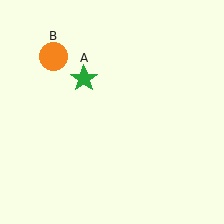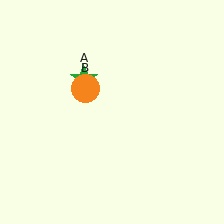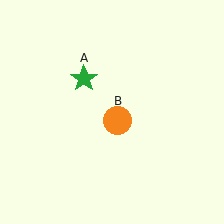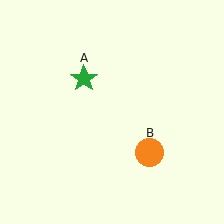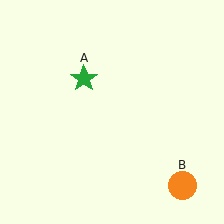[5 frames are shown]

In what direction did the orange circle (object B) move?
The orange circle (object B) moved down and to the right.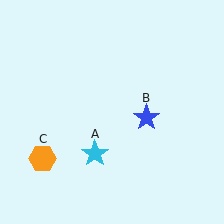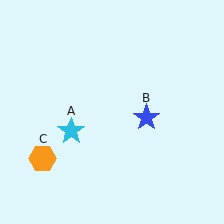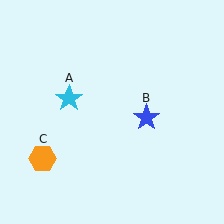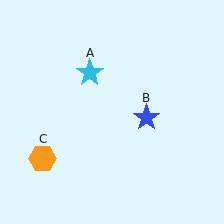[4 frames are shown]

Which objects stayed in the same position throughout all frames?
Blue star (object B) and orange hexagon (object C) remained stationary.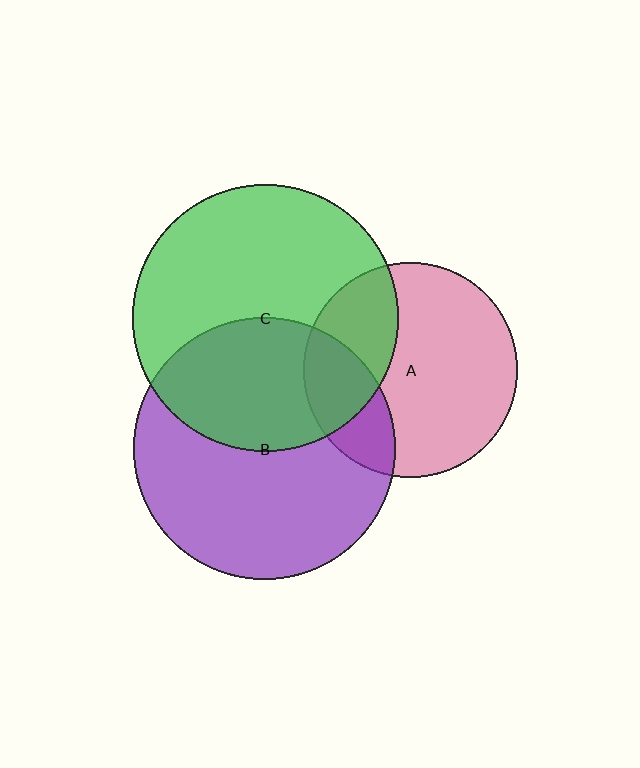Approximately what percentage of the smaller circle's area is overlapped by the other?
Approximately 40%.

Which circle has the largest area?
Circle C (green).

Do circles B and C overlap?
Yes.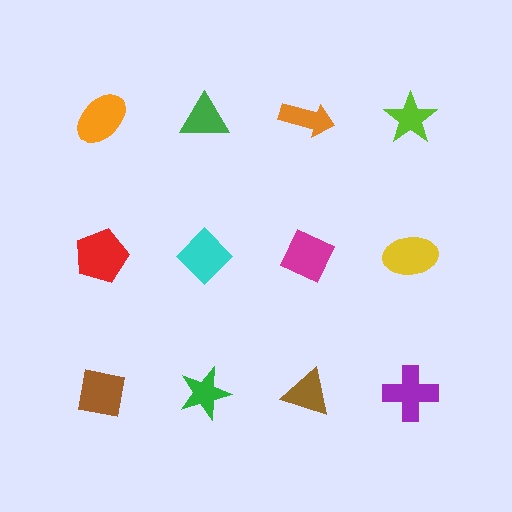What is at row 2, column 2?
A cyan diamond.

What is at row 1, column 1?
An orange ellipse.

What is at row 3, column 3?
A brown triangle.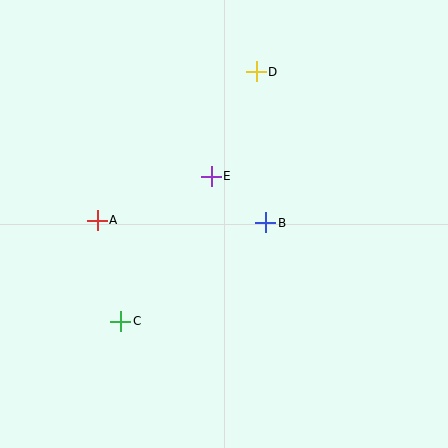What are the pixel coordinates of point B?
Point B is at (266, 223).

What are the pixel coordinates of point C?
Point C is at (121, 321).